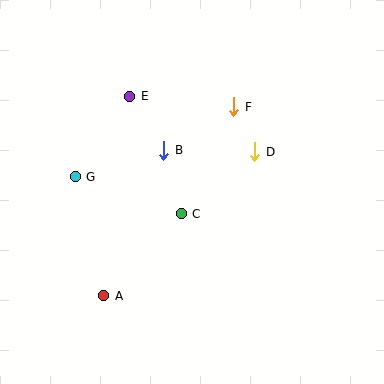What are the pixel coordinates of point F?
Point F is at (234, 107).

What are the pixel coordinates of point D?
Point D is at (255, 152).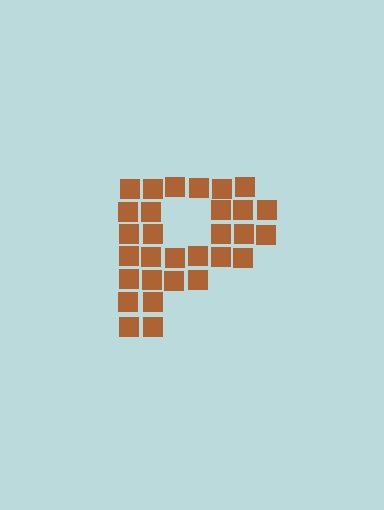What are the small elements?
The small elements are squares.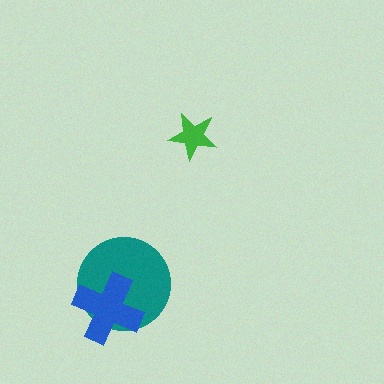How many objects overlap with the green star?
0 objects overlap with the green star.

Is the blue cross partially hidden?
No, no other shape covers it.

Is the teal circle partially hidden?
Yes, it is partially covered by another shape.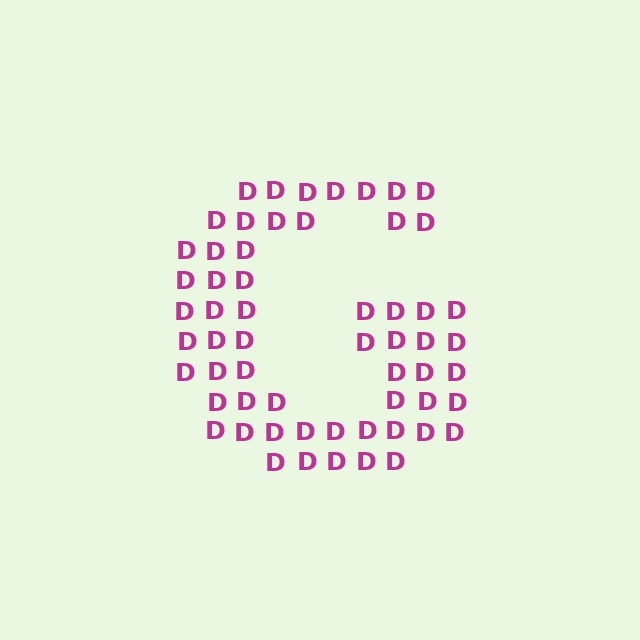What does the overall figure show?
The overall figure shows the letter G.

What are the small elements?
The small elements are letter D's.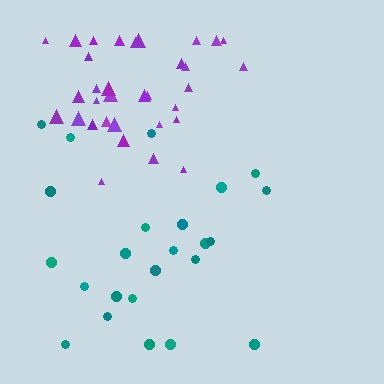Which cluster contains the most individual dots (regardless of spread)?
Purple (33).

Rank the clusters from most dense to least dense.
purple, teal.